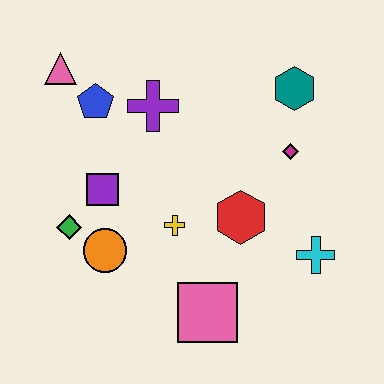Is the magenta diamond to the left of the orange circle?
No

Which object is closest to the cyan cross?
The red hexagon is closest to the cyan cross.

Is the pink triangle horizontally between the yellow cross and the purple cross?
No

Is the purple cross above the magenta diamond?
Yes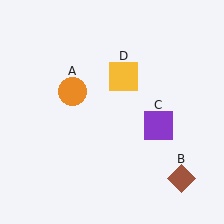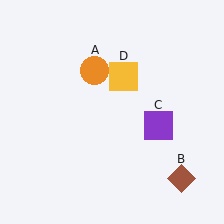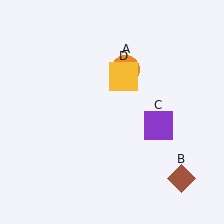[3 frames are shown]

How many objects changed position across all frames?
1 object changed position: orange circle (object A).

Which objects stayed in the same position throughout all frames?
Brown diamond (object B) and purple square (object C) and yellow square (object D) remained stationary.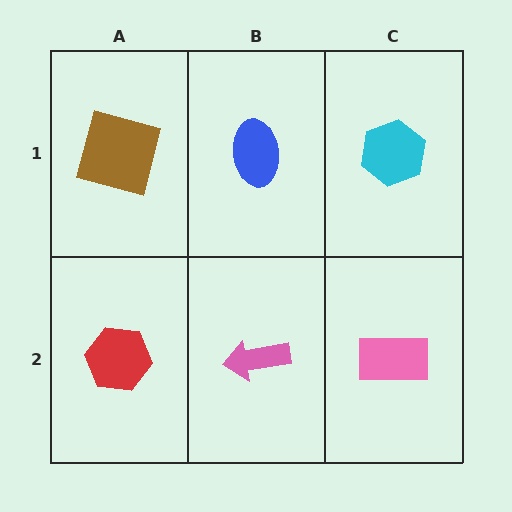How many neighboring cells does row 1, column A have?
2.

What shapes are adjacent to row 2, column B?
A blue ellipse (row 1, column B), a red hexagon (row 2, column A), a pink rectangle (row 2, column C).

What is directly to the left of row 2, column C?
A pink arrow.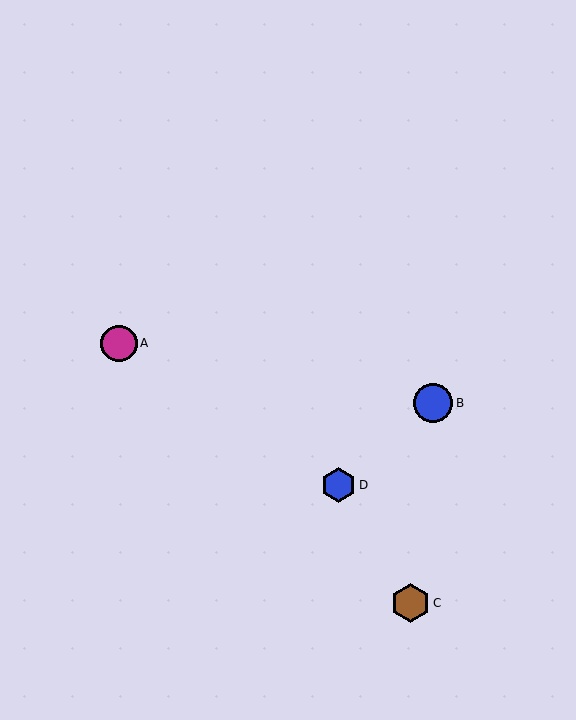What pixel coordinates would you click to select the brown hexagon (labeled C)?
Click at (410, 603) to select the brown hexagon C.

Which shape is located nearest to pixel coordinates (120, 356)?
The magenta circle (labeled A) at (119, 343) is nearest to that location.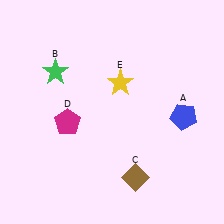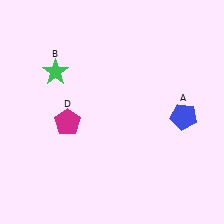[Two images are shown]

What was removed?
The yellow star (E), the brown diamond (C) were removed in Image 2.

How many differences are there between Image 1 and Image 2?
There are 2 differences between the two images.